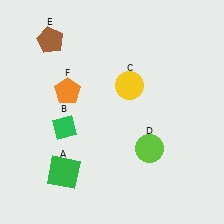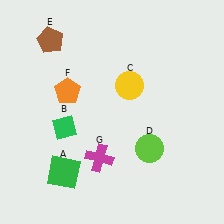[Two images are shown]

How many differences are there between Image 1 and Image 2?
There is 1 difference between the two images.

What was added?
A magenta cross (G) was added in Image 2.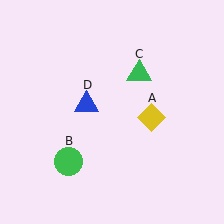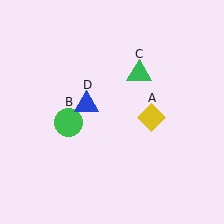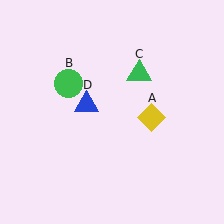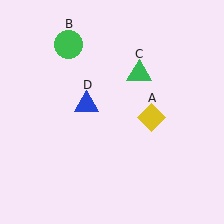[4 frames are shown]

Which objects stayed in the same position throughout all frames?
Yellow diamond (object A) and green triangle (object C) and blue triangle (object D) remained stationary.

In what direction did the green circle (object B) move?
The green circle (object B) moved up.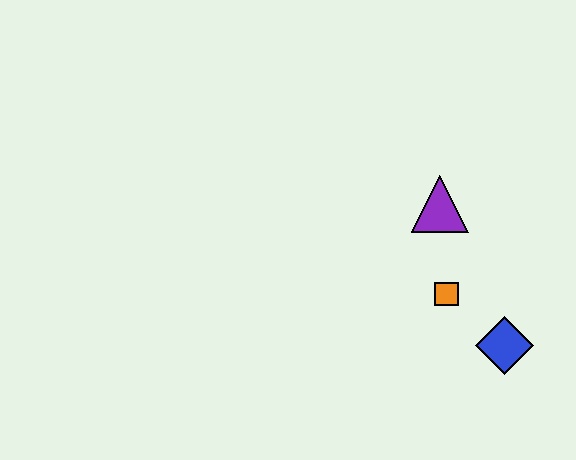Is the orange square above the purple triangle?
No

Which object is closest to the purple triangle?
The orange square is closest to the purple triangle.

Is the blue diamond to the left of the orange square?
No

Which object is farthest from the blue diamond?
The purple triangle is farthest from the blue diamond.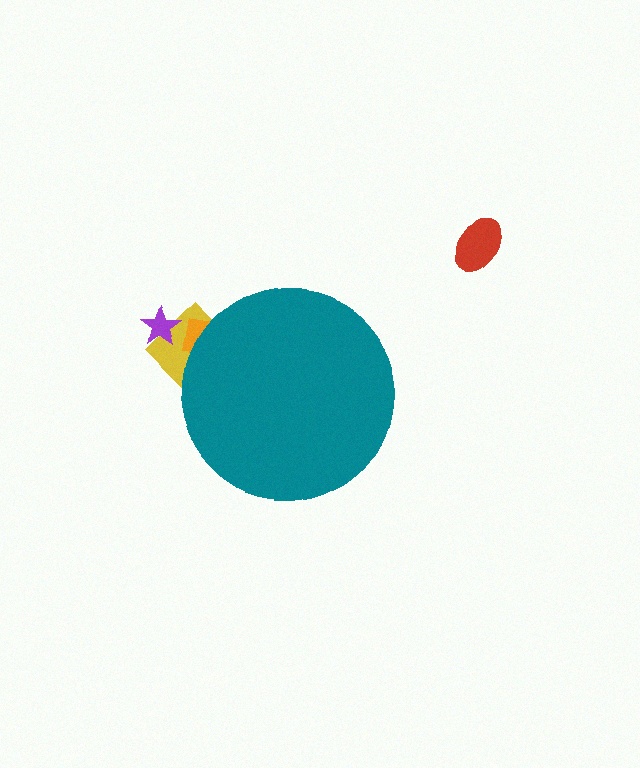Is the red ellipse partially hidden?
No, the red ellipse is fully visible.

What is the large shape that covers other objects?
A teal circle.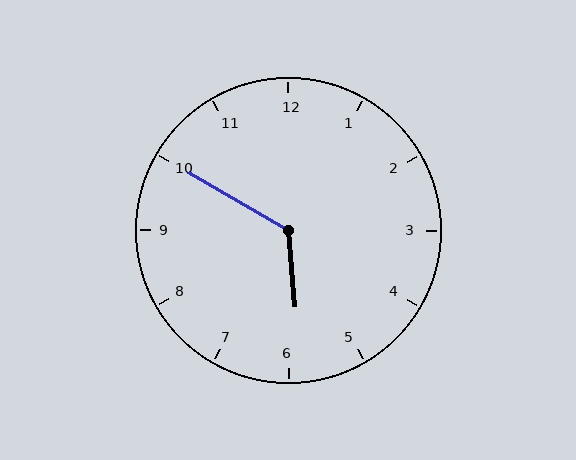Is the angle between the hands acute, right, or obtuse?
It is obtuse.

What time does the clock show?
5:50.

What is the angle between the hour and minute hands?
Approximately 125 degrees.